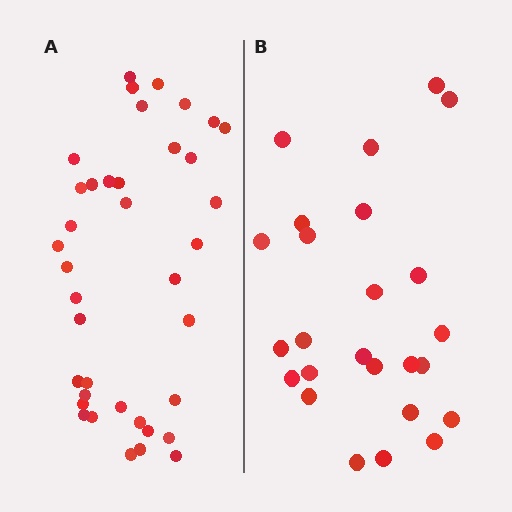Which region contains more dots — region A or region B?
Region A (the left region) has more dots.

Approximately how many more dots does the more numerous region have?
Region A has approximately 15 more dots than region B.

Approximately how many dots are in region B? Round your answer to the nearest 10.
About 20 dots. (The exact count is 25, which rounds to 20.)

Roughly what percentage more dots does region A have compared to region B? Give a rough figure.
About 50% more.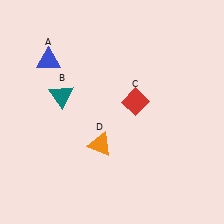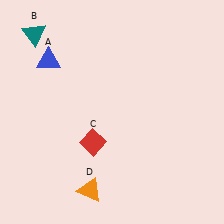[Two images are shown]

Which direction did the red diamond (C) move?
The red diamond (C) moved left.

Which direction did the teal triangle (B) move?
The teal triangle (B) moved up.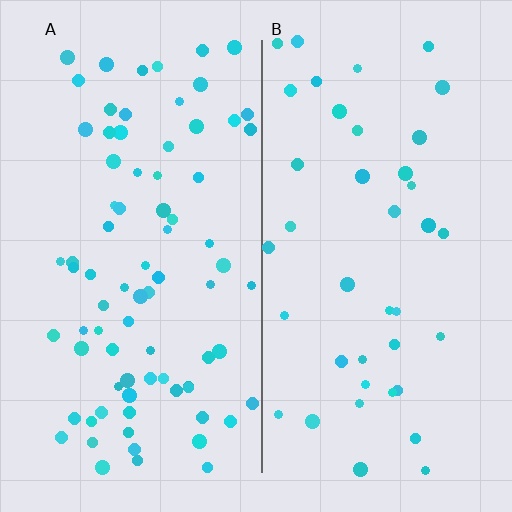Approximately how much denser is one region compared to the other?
Approximately 2.0× — region A over region B.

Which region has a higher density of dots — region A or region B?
A (the left).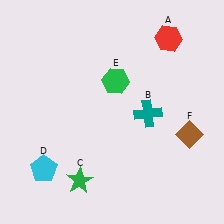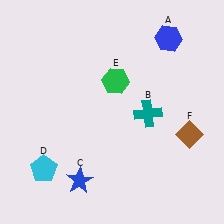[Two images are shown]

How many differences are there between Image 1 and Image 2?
There are 2 differences between the two images.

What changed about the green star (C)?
In Image 1, C is green. In Image 2, it changed to blue.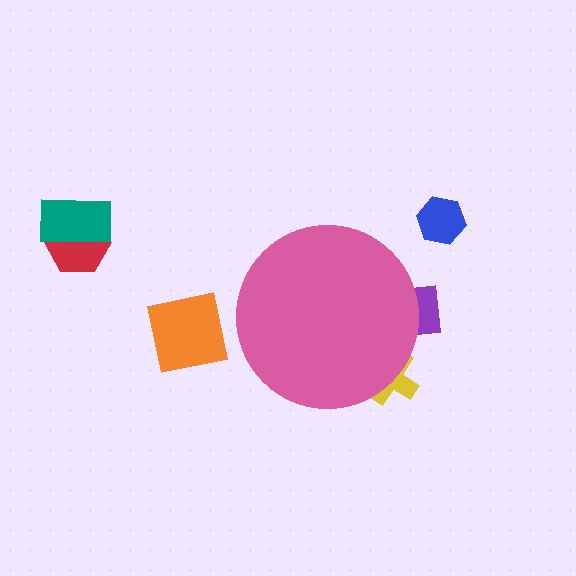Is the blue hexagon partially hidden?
No, the blue hexagon is fully visible.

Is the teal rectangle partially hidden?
No, the teal rectangle is fully visible.